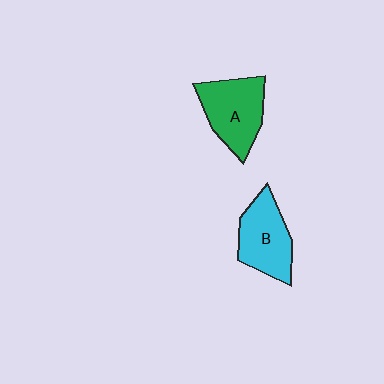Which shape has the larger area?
Shape A (green).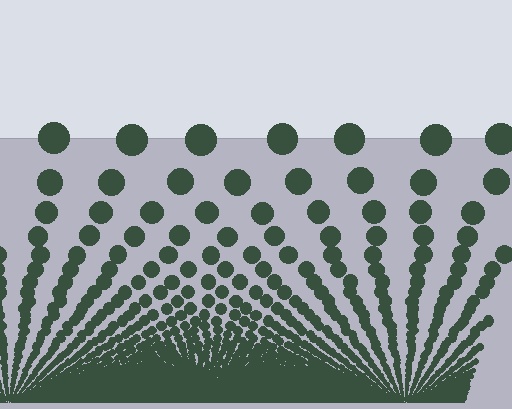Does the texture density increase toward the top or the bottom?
Density increases toward the bottom.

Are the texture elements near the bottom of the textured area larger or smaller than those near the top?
Smaller. The gradient is inverted — elements near the bottom are smaller and denser.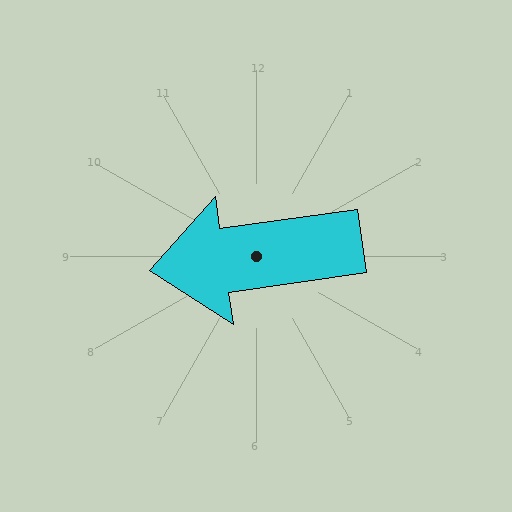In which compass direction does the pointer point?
West.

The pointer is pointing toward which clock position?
Roughly 9 o'clock.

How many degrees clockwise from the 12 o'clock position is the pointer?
Approximately 262 degrees.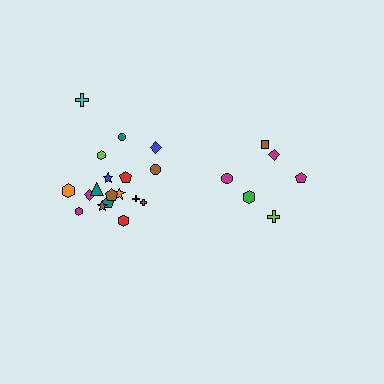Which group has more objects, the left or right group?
The left group.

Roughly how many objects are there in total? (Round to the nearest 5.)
Roughly 25 objects in total.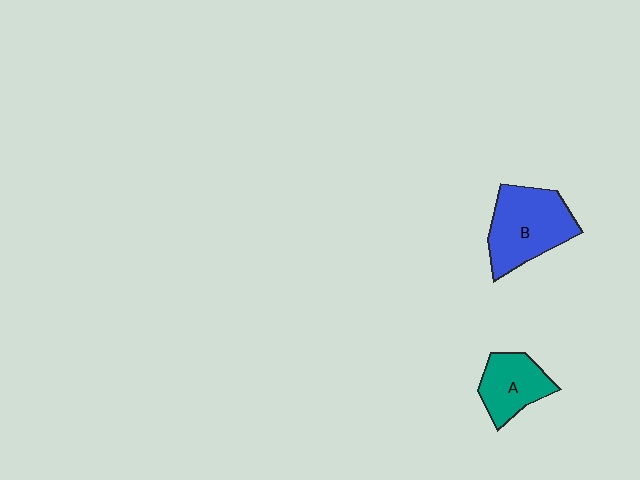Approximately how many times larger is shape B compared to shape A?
Approximately 1.5 times.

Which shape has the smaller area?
Shape A (teal).